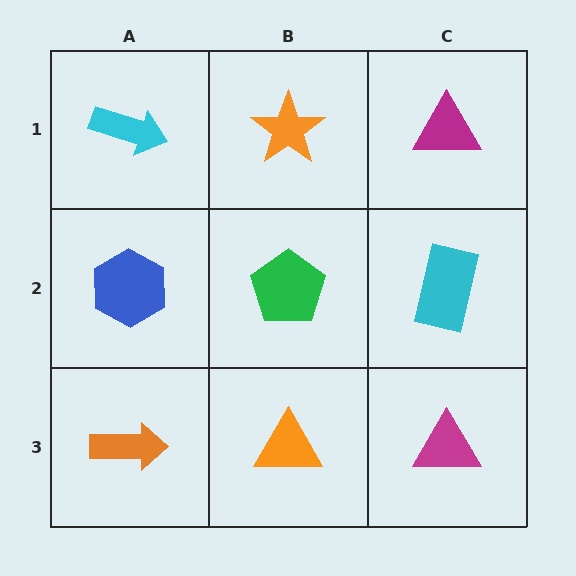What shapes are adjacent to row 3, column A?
A blue hexagon (row 2, column A), an orange triangle (row 3, column B).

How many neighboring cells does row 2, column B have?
4.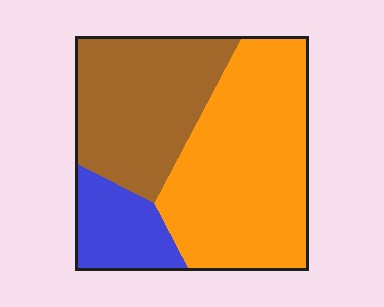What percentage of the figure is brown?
Brown takes up about one third (1/3) of the figure.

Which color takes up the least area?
Blue, at roughly 15%.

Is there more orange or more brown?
Orange.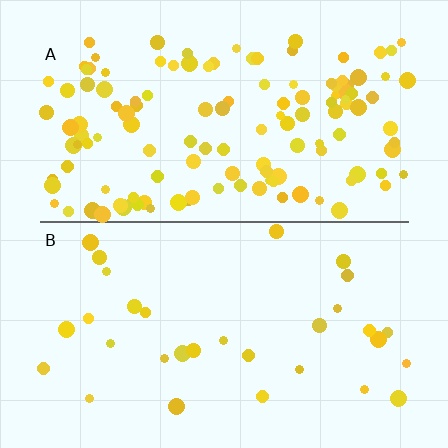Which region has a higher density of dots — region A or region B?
A (the top).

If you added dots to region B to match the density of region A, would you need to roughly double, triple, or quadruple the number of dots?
Approximately quadruple.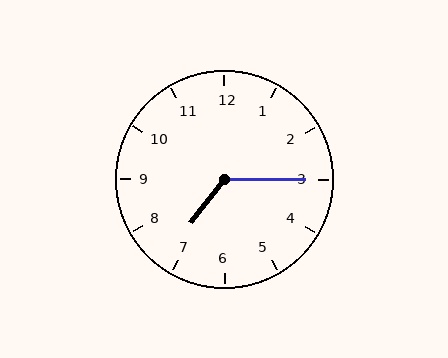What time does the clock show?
7:15.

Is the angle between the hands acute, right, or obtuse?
It is obtuse.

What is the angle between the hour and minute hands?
Approximately 128 degrees.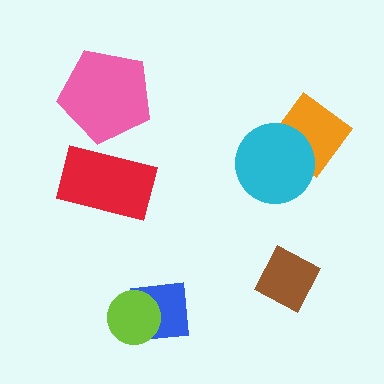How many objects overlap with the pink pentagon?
0 objects overlap with the pink pentagon.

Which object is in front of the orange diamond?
The cyan circle is in front of the orange diamond.